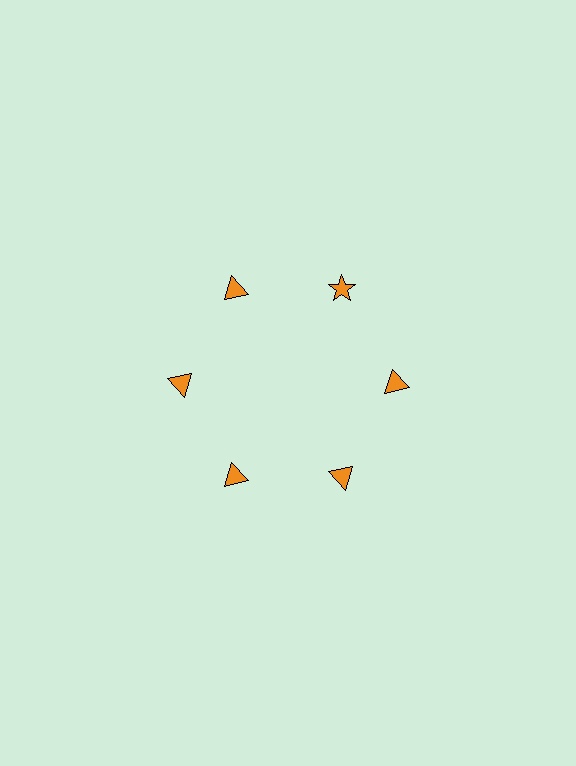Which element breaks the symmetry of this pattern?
The orange star at roughly the 1 o'clock position breaks the symmetry. All other shapes are orange triangles.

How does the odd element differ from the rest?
It has a different shape: star instead of triangle.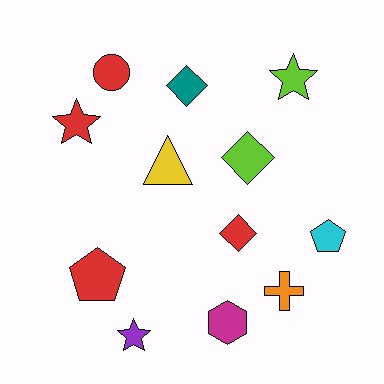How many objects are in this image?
There are 12 objects.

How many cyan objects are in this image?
There is 1 cyan object.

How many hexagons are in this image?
There is 1 hexagon.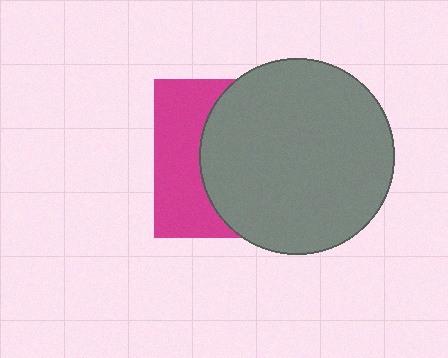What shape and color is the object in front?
The object in front is a gray circle.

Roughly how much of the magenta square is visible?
A small part of it is visible (roughly 36%).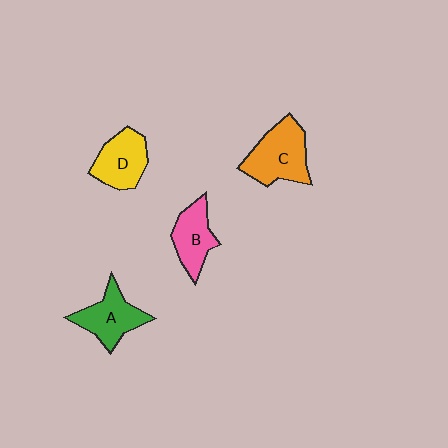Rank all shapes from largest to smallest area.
From largest to smallest: C (orange), A (green), D (yellow), B (pink).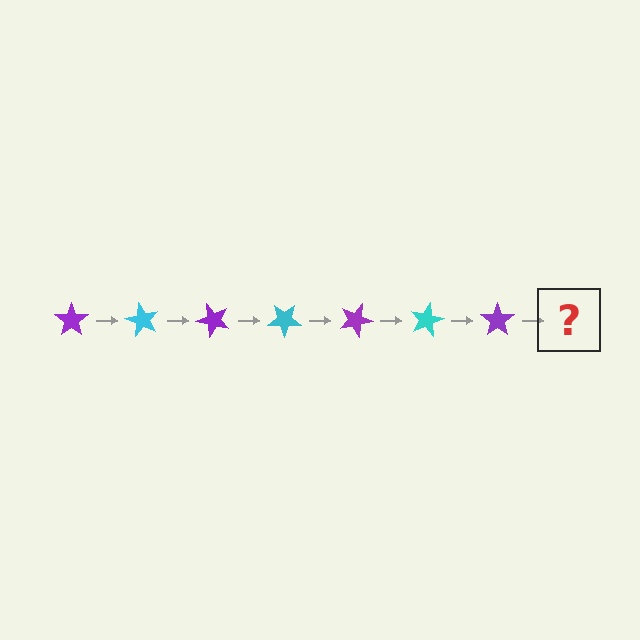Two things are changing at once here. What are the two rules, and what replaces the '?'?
The two rules are that it rotates 60 degrees each step and the color cycles through purple and cyan. The '?' should be a cyan star, rotated 420 degrees from the start.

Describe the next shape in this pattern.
It should be a cyan star, rotated 420 degrees from the start.